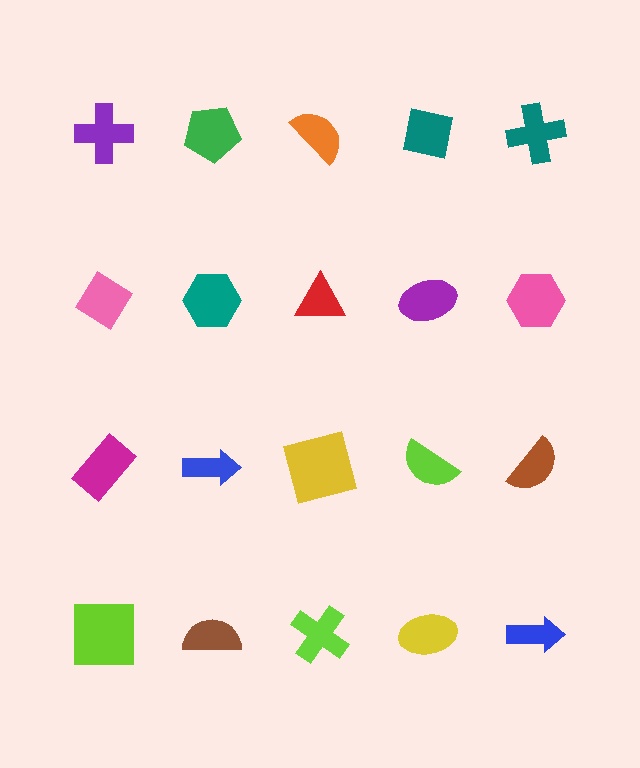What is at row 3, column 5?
A brown semicircle.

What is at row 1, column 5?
A teal cross.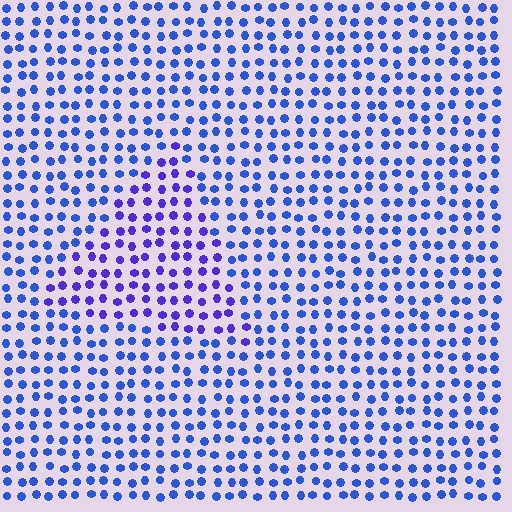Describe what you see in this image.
The image is filled with small blue elements in a uniform arrangement. A triangle-shaped region is visible where the elements are tinted to a slightly different hue, forming a subtle color boundary.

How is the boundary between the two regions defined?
The boundary is defined purely by a slight shift in hue (about 28 degrees). Spacing, size, and orientation are identical on both sides.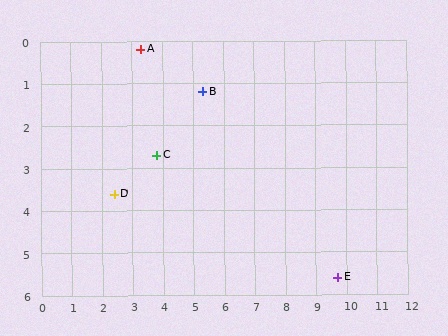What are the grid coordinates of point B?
Point B is at approximately (5.3, 1.2).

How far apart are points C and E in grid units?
Points C and E are about 6.6 grid units apart.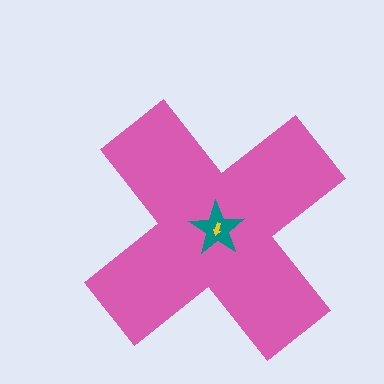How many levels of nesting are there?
3.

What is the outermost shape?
The pink cross.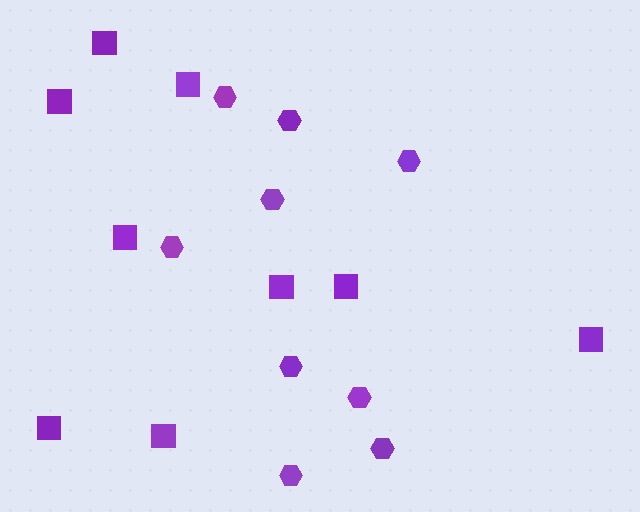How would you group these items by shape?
There are 2 groups: one group of squares (9) and one group of hexagons (9).